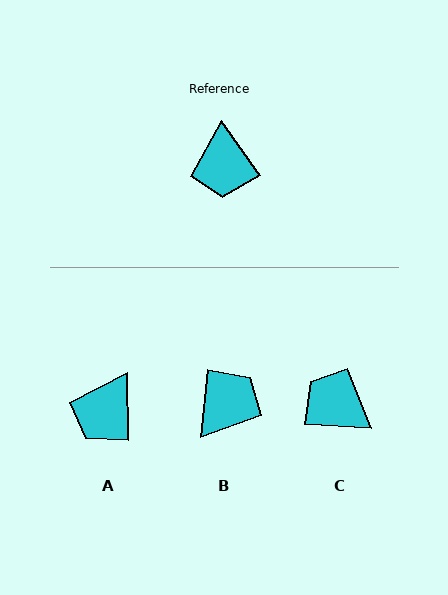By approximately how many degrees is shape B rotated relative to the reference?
Approximately 139 degrees counter-clockwise.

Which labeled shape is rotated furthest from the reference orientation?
B, about 139 degrees away.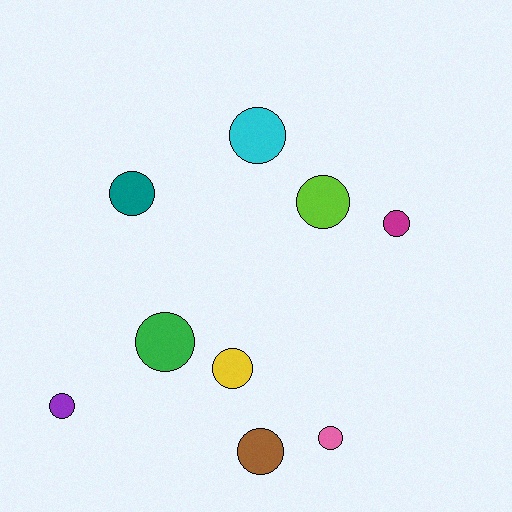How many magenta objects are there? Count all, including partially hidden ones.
There is 1 magenta object.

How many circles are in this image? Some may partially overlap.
There are 9 circles.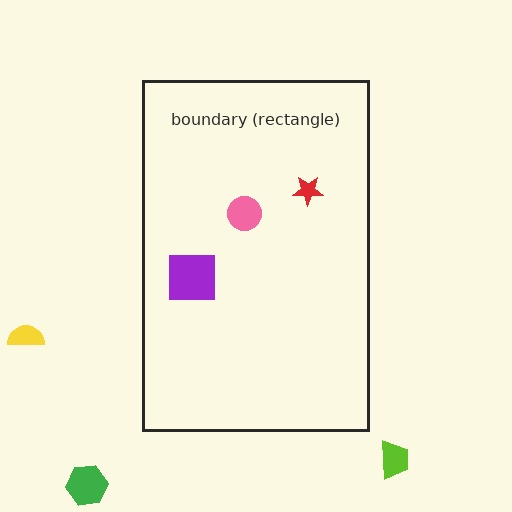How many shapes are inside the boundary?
3 inside, 3 outside.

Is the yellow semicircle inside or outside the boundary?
Outside.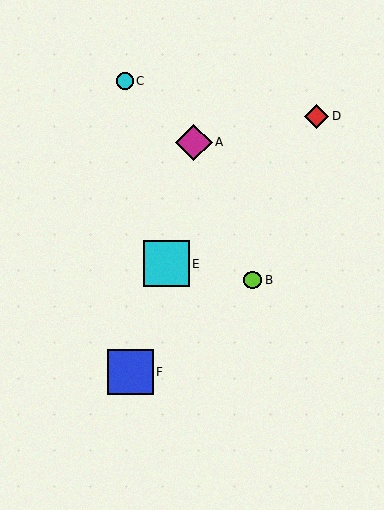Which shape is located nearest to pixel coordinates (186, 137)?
The magenta diamond (labeled A) at (194, 142) is nearest to that location.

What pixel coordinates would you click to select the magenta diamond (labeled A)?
Click at (194, 142) to select the magenta diamond A.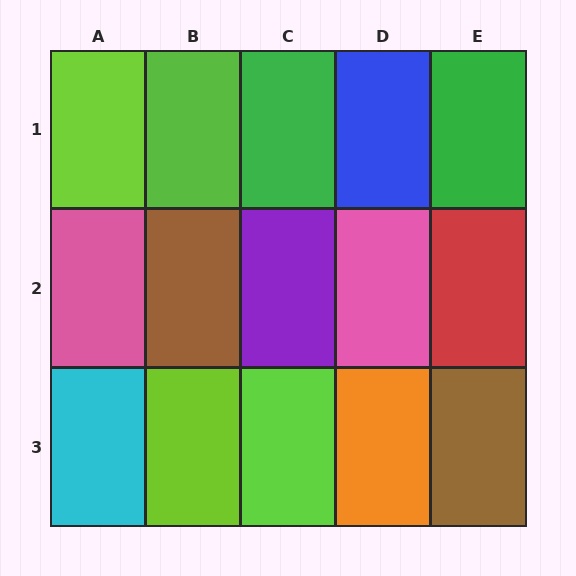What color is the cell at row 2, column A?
Pink.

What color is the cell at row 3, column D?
Orange.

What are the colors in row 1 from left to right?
Lime, lime, green, blue, green.